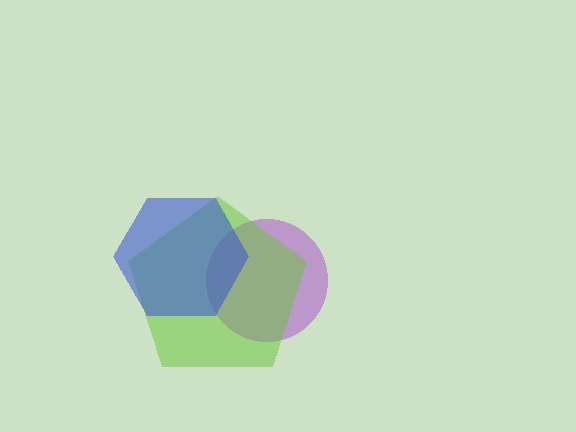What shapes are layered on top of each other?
The layered shapes are: a purple circle, a lime pentagon, a blue hexagon.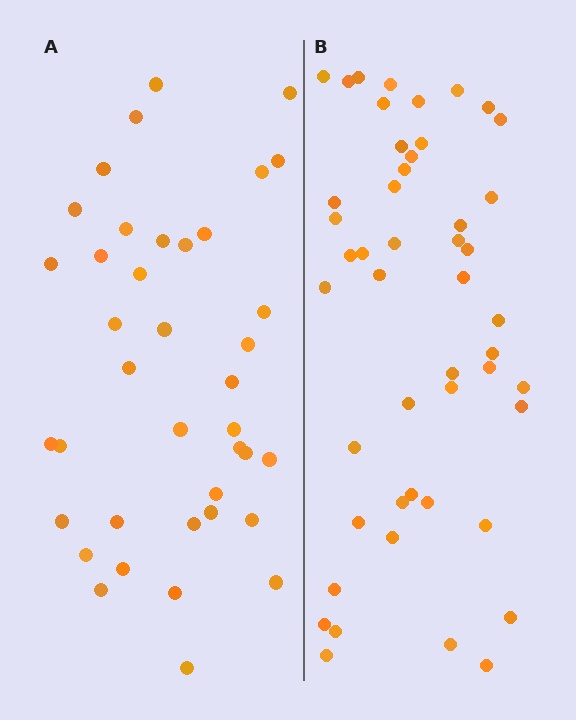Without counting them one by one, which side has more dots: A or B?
Region B (the right region) has more dots.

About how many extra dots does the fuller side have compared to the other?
Region B has roughly 8 or so more dots than region A.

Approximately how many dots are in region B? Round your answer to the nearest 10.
About 50 dots. (The exact count is 48, which rounds to 50.)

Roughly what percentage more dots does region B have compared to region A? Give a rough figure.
About 25% more.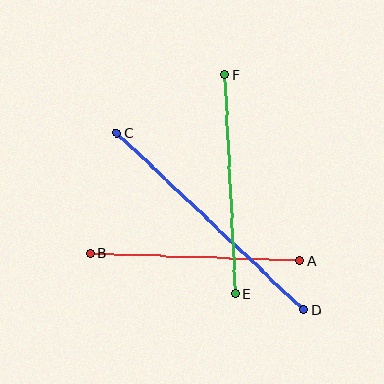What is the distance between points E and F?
The distance is approximately 220 pixels.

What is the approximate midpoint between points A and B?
The midpoint is at approximately (195, 257) pixels.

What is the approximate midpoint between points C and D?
The midpoint is at approximately (210, 221) pixels.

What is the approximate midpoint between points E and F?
The midpoint is at approximately (230, 184) pixels.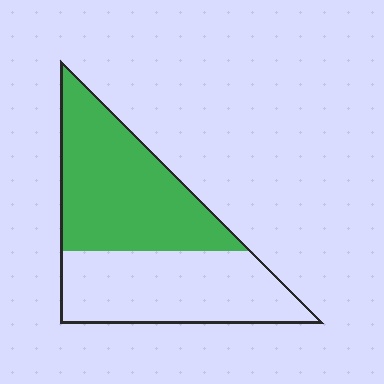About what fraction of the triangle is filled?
About one half (1/2).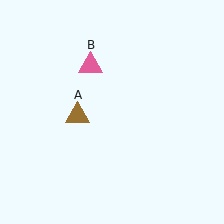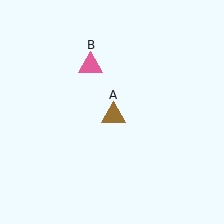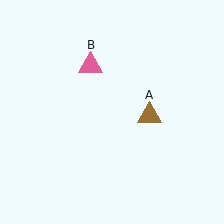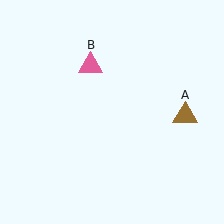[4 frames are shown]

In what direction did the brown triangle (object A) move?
The brown triangle (object A) moved right.